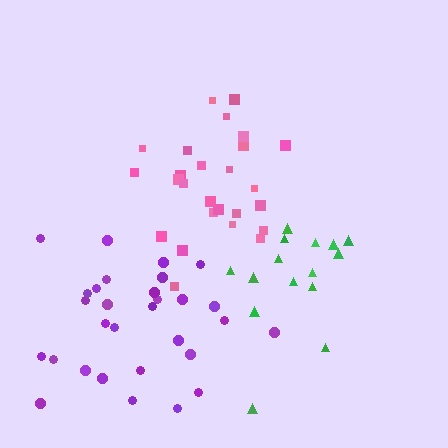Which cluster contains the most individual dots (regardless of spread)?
Purple (30).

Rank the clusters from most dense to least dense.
pink, purple, green.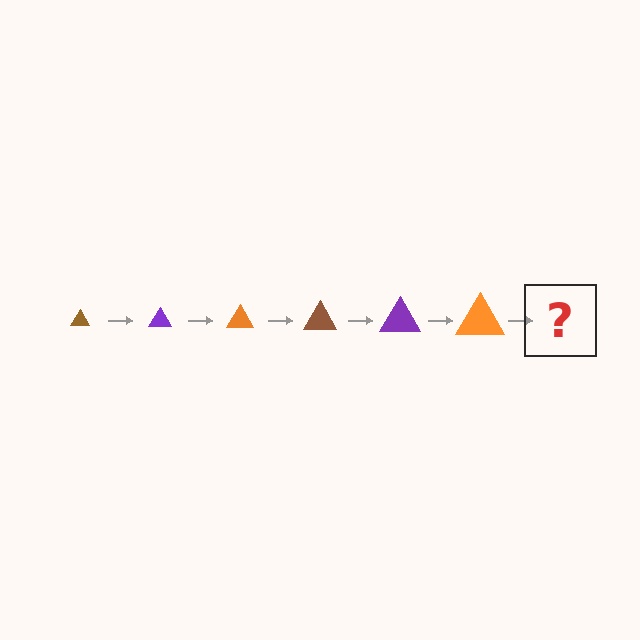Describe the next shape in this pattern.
It should be a brown triangle, larger than the previous one.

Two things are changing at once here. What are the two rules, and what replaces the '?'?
The two rules are that the triangle grows larger each step and the color cycles through brown, purple, and orange. The '?' should be a brown triangle, larger than the previous one.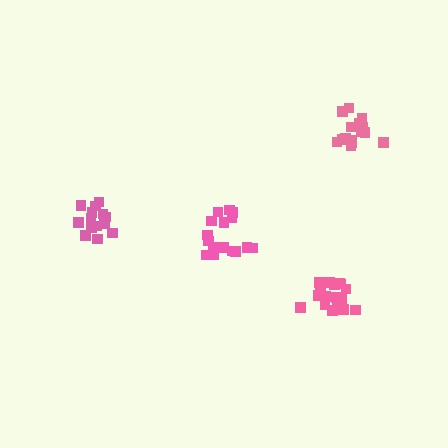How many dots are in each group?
Group 1: 15 dots, Group 2: 18 dots, Group 3: 20 dots, Group 4: 15 dots (68 total).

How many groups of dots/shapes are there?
There are 4 groups.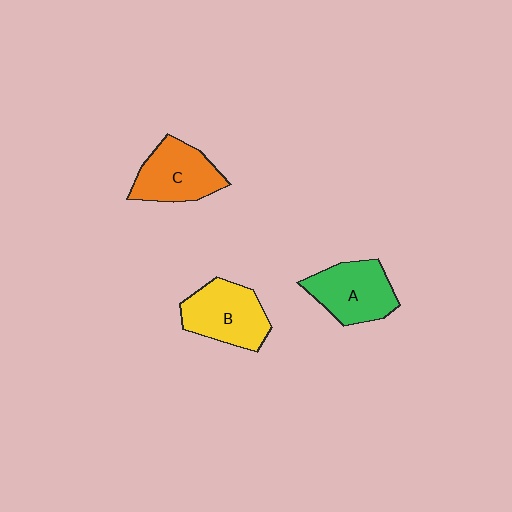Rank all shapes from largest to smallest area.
From largest to smallest: B (yellow), A (green), C (orange).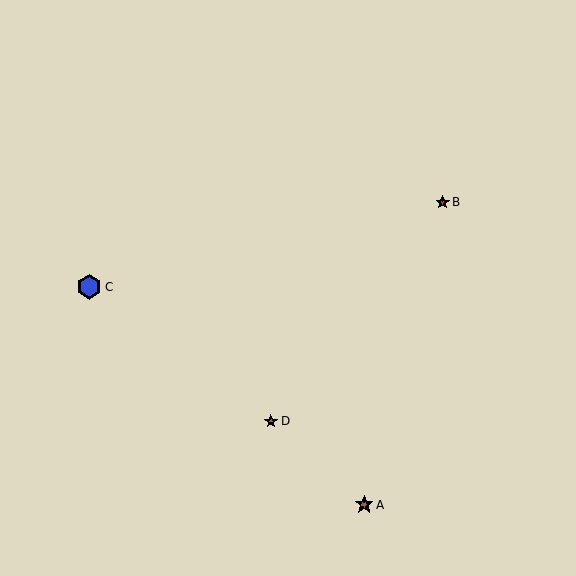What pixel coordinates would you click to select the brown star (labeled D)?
Click at (271, 421) to select the brown star D.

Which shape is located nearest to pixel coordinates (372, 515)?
The brown star (labeled A) at (364, 505) is nearest to that location.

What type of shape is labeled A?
Shape A is a brown star.